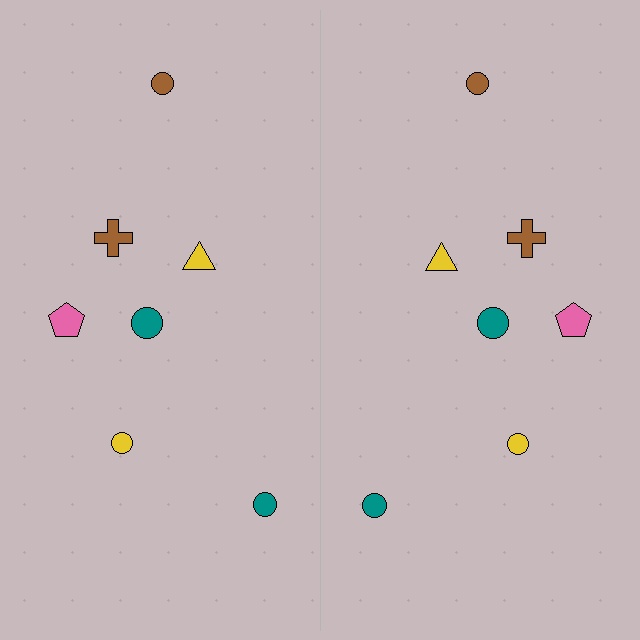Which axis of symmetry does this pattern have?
The pattern has a vertical axis of symmetry running through the center of the image.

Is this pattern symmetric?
Yes, this pattern has bilateral (reflection) symmetry.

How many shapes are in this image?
There are 14 shapes in this image.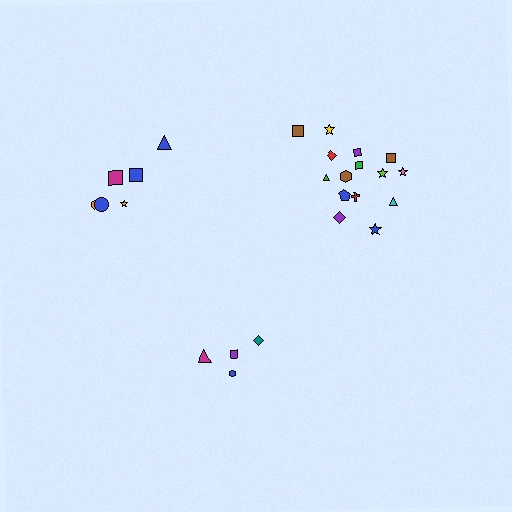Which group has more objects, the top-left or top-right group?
The top-right group.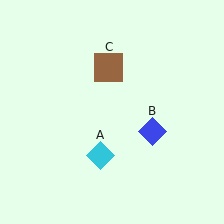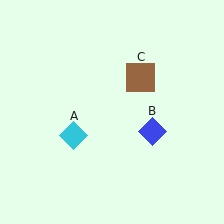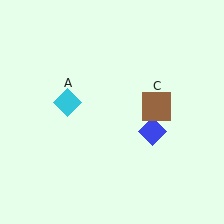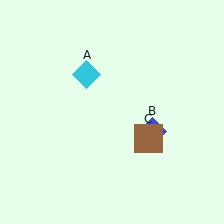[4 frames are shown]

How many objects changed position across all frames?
2 objects changed position: cyan diamond (object A), brown square (object C).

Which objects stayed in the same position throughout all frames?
Blue diamond (object B) remained stationary.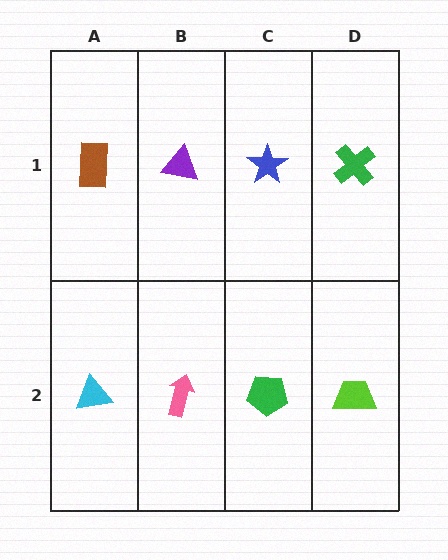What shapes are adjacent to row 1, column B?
A pink arrow (row 2, column B), a brown rectangle (row 1, column A), a blue star (row 1, column C).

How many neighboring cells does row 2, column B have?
3.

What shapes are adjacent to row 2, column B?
A purple triangle (row 1, column B), a cyan triangle (row 2, column A), a green pentagon (row 2, column C).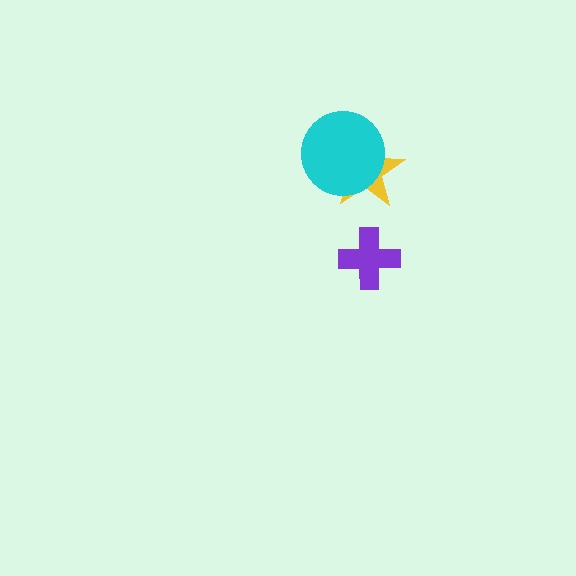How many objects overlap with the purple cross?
0 objects overlap with the purple cross.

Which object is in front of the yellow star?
The cyan circle is in front of the yellow star.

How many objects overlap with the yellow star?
1 object overlaps with the yellow star.